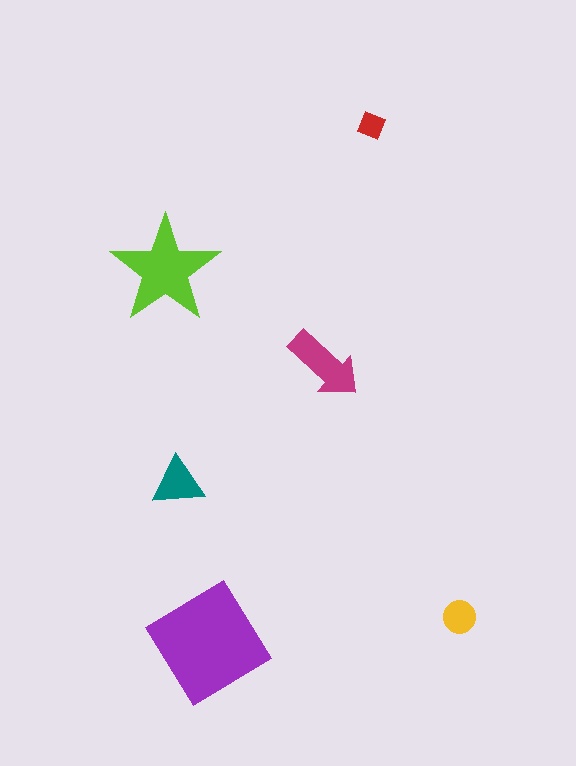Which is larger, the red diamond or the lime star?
The lime star.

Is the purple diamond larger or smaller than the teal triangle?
Larger.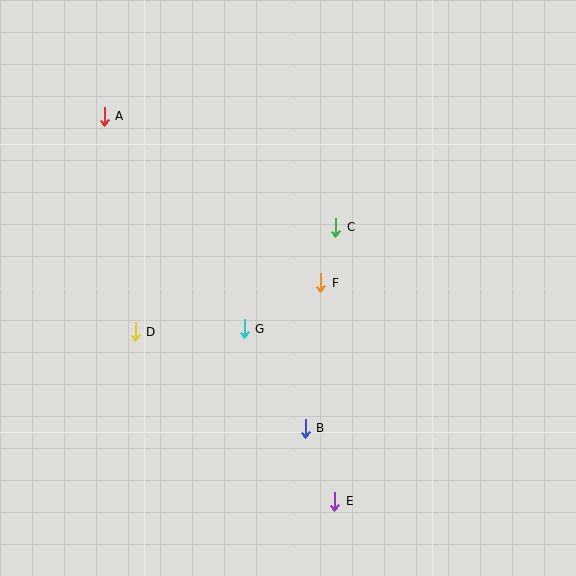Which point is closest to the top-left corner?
Point A is closest to the top-left corner.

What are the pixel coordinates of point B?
Point B is at (305, 428).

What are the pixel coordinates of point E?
Point E is at (335, 501).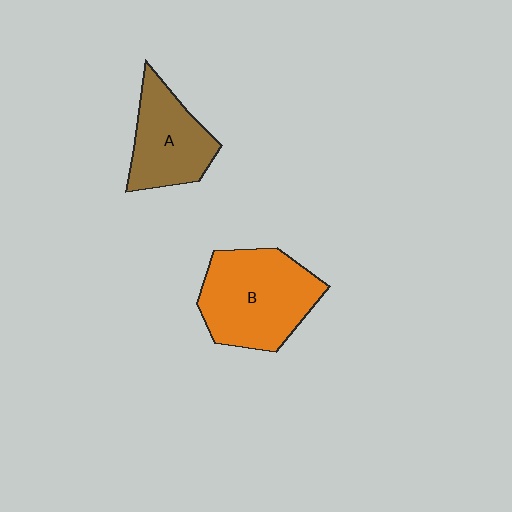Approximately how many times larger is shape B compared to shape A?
Approximately 1.4 times.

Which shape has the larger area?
Shape B (orange).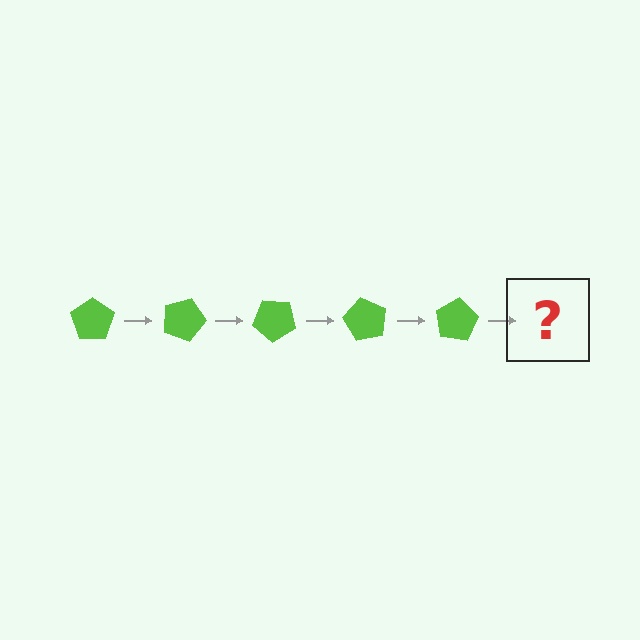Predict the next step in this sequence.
The next step is a lime pentagon rotated 100 degrees.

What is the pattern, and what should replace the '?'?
The pattern is that the pentagon rotates 20 degrees each step. The '?' should be a lime pentagon rotated 100 degrees.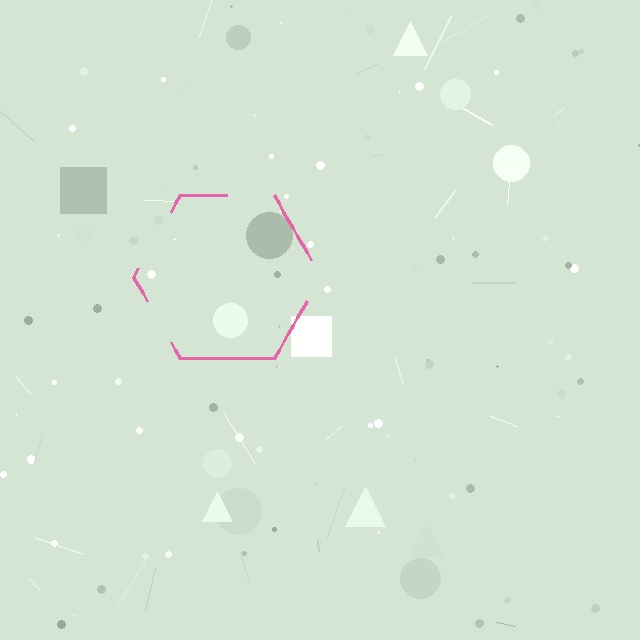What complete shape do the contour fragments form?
The contour fragments form a hexagon.